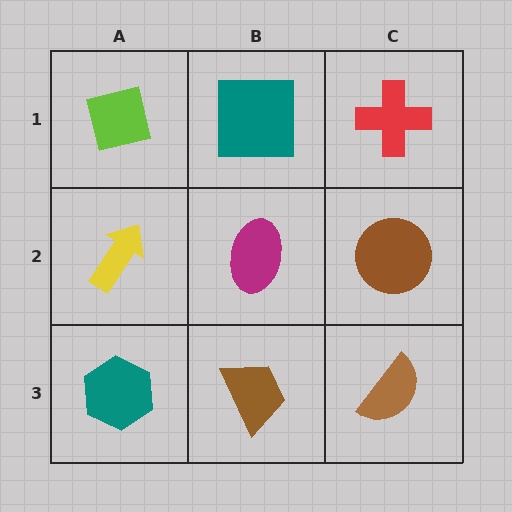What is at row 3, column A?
A teal hexagon.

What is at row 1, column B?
A teal square.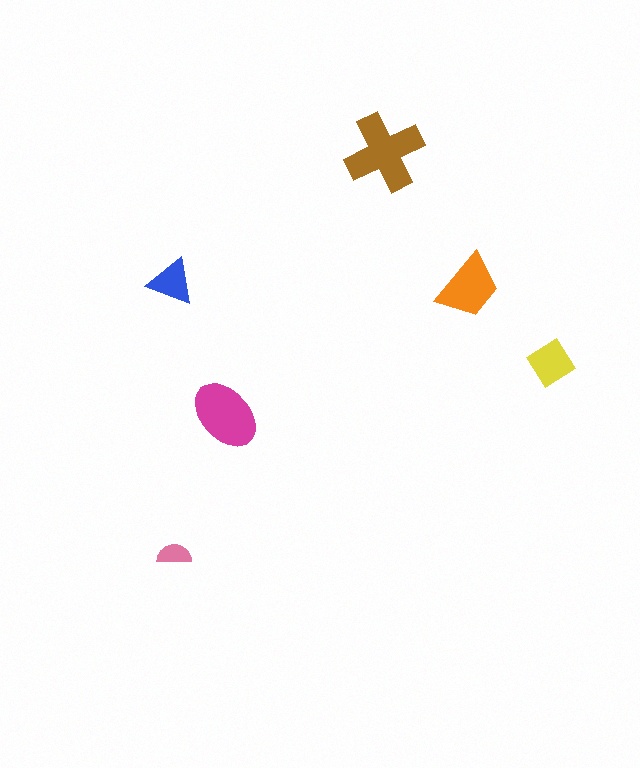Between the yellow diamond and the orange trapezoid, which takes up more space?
The orange trapezoid.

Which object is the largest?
The brown cross.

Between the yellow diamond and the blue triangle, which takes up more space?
The yellow diamond.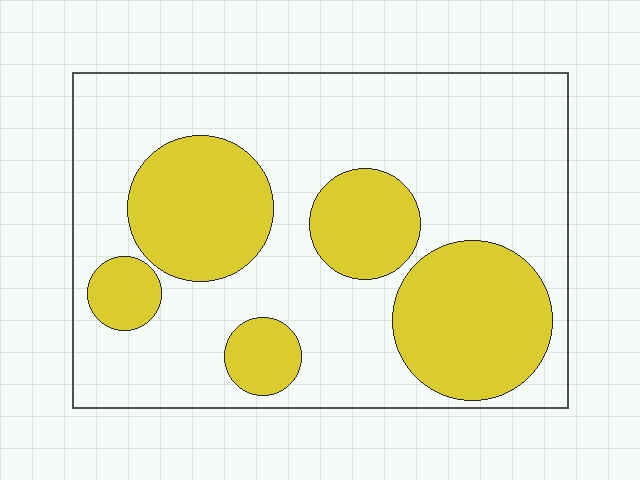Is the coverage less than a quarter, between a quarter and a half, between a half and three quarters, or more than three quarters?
Between a quarter and a half.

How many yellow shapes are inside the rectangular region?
5.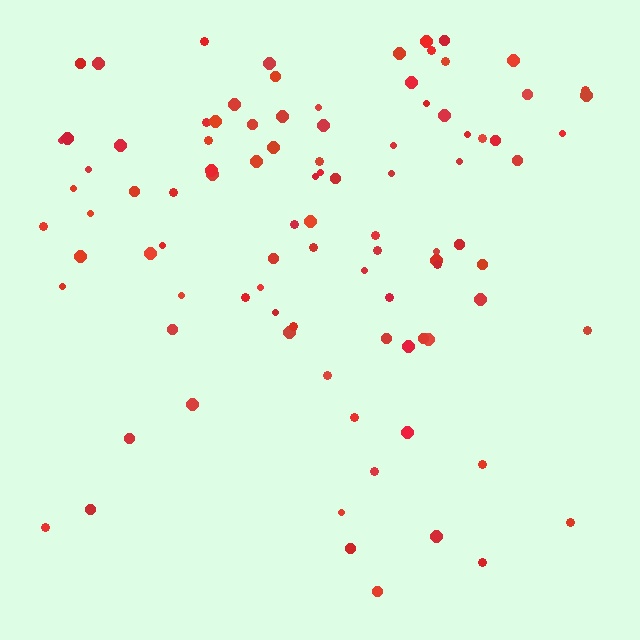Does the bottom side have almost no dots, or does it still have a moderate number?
Still a moderate number, just noticeably fewer than the top.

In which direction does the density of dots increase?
From bottom to top, with the top side densest.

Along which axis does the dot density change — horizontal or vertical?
Vertical.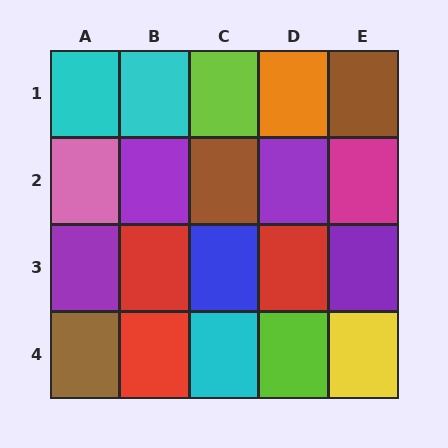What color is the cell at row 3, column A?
Purple.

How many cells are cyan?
3 cells are cyan.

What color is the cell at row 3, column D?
Red.